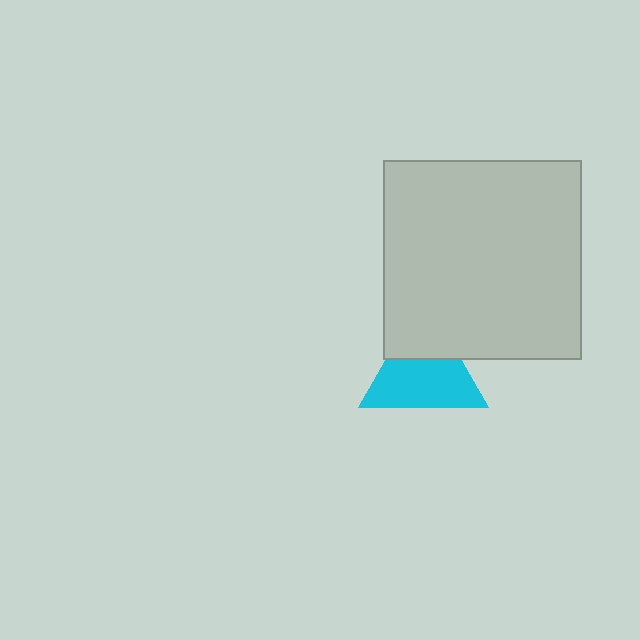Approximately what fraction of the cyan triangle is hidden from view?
Roughly 33% of the cyan triangle is hidden behind the light gray square.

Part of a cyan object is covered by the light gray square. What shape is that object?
It is a triangle.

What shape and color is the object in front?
The object in front is a light gray square.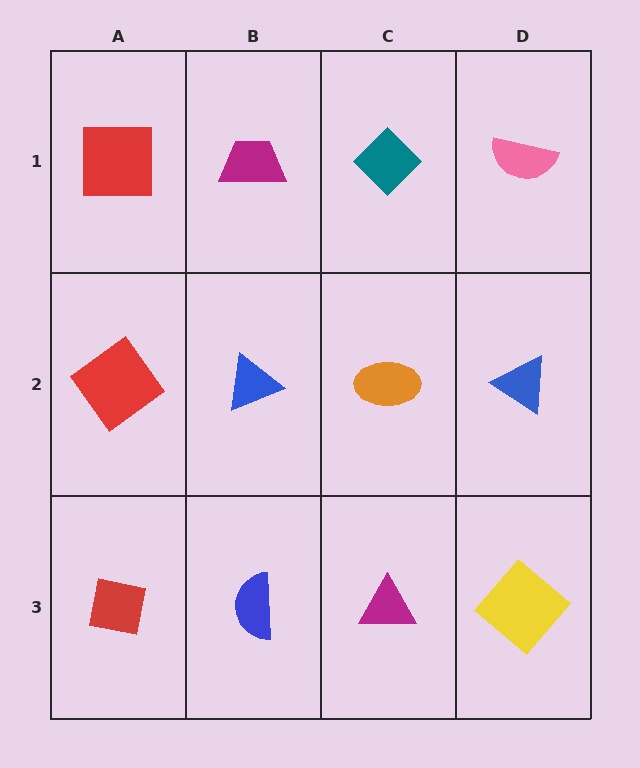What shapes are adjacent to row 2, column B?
A magenta trapezoid (row 1, column B), a blue semicircle (row 3, column B), a red diamond (row 2, column A), an orange ellipse (row 2, column C).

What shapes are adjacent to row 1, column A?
A red diamond (row 2, column A), a magenta trapezoid (row 1, column B).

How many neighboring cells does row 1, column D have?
2.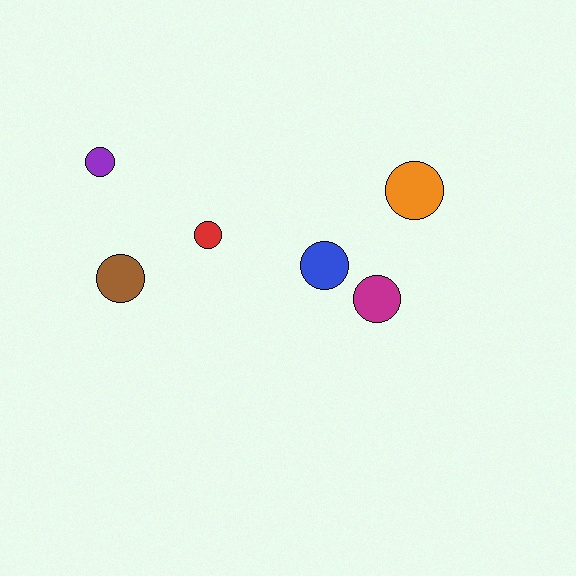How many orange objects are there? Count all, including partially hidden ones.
There is 1 orange object.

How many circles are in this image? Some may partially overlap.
There are 6 circles.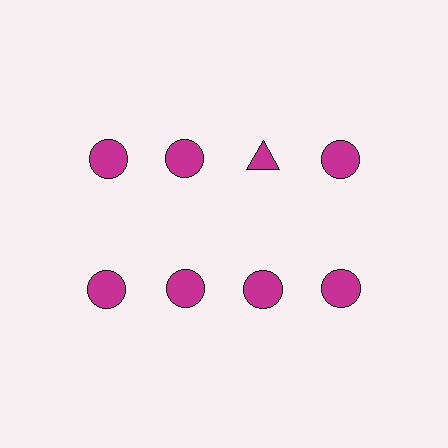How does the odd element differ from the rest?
It has a different shape: triangle instead of circle.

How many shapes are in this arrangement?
There are 8 shapes arranged in a grid pattern.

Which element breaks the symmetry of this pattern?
The magenta triangle in the top row, center column breaks the symmetry. All other shapes are magenta circles.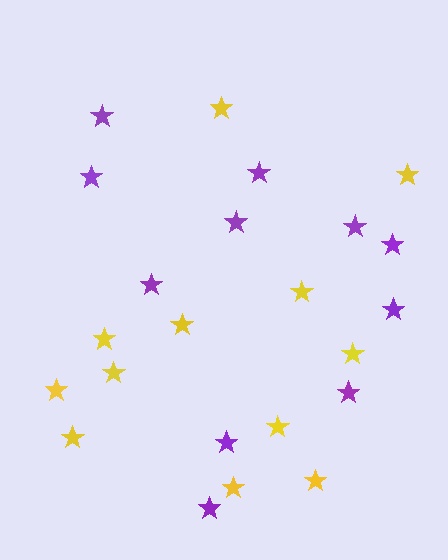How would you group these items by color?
There are 2 groups: one group of yellow stars (12) and one group of purple stars (11).